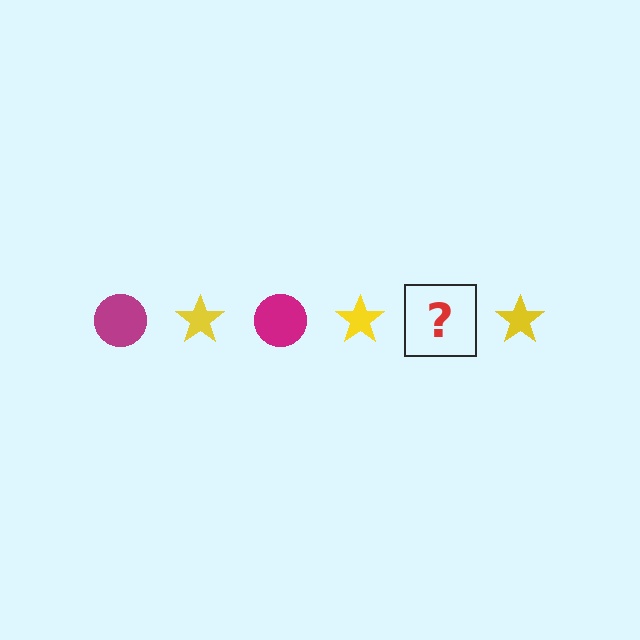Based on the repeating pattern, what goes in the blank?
The blank should be a magenta circle.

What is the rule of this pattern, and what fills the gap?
The rule is that the pattern alternates between magenta circle and yellow star. The gap should be filled with a magenta circle.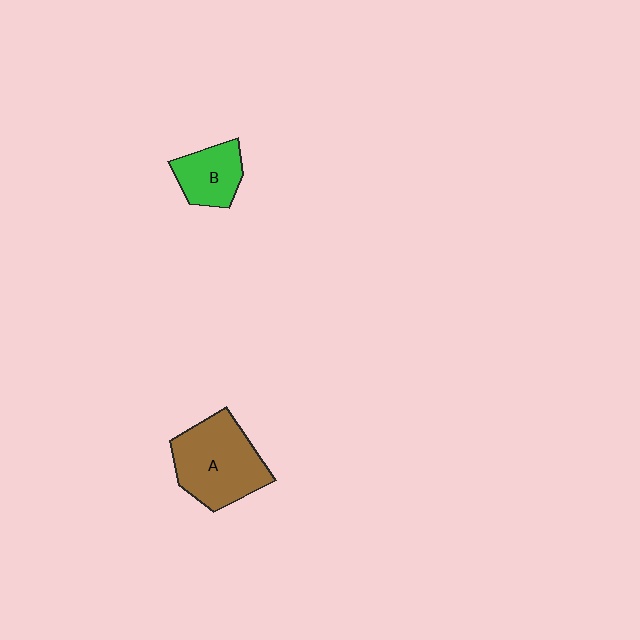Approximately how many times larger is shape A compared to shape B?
Approximately 1.8 times.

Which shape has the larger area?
Shape A (brown).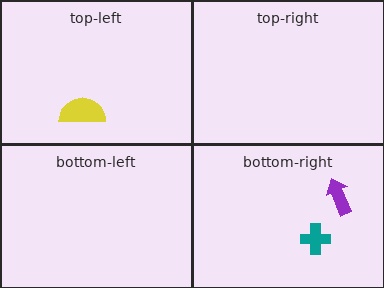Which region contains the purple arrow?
The bottom-right region.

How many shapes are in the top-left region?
1.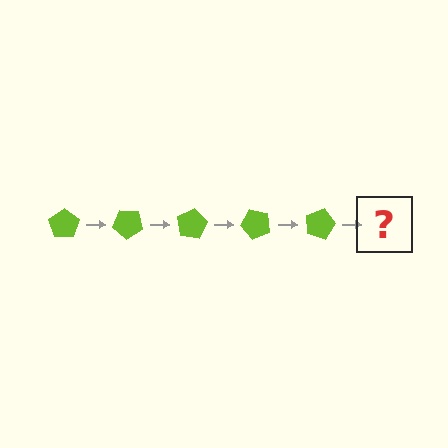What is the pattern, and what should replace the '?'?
The pattern is that the pentagon rotates 40 degrees each step. The '?' should be a lime pentagon rotated 200 degrees.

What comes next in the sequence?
The next element should be a lime pentagon rotated 200 degrees.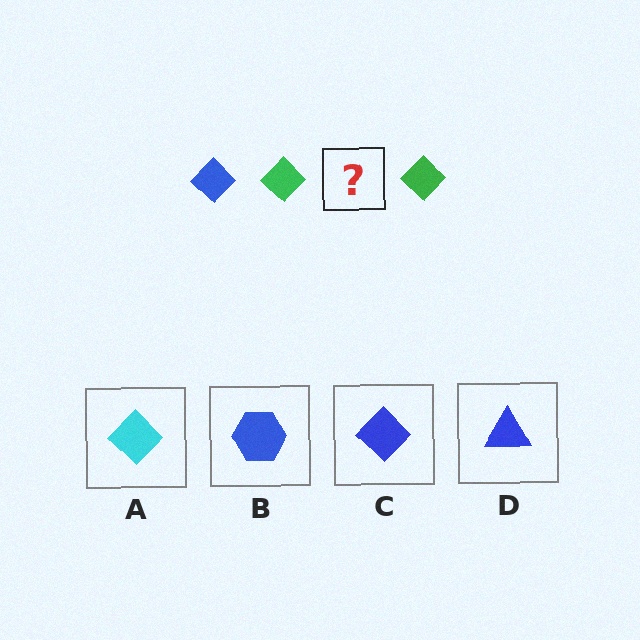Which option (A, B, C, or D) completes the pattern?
C.